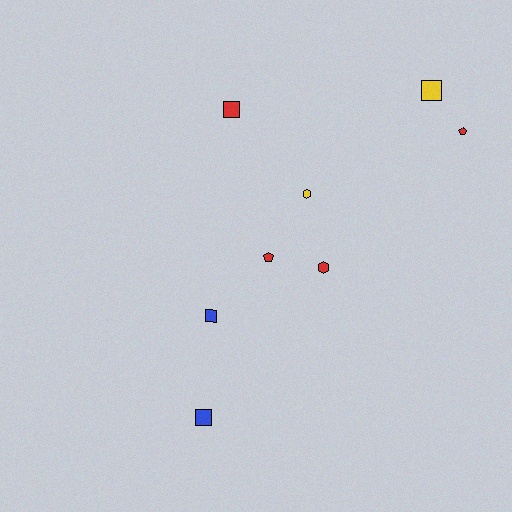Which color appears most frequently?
Red, with 4 objects.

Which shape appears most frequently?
Square, with 4 objects.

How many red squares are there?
There is 1 red square.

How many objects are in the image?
There are 8 objects.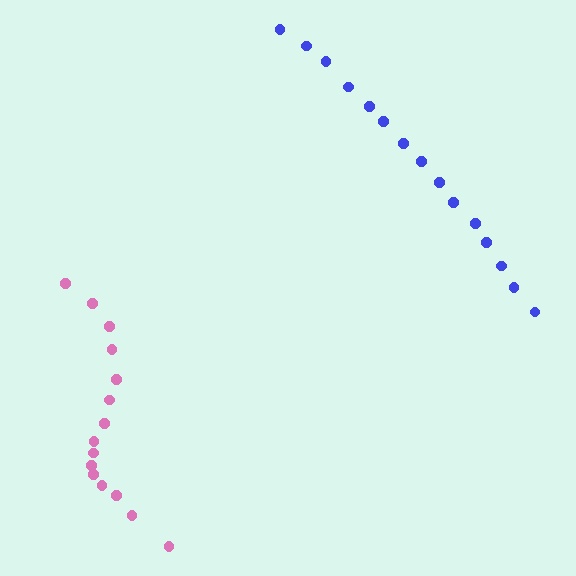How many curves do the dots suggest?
There are 2 distinct paths.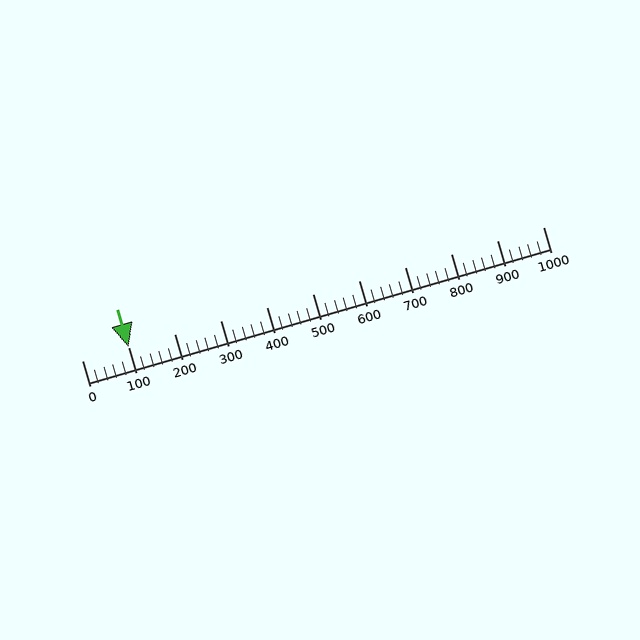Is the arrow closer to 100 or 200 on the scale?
The arrow is closer to 100.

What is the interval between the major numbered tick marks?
The major tick marks are spaced 100 units apart.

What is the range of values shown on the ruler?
The ruler shows values from 0 to 1000.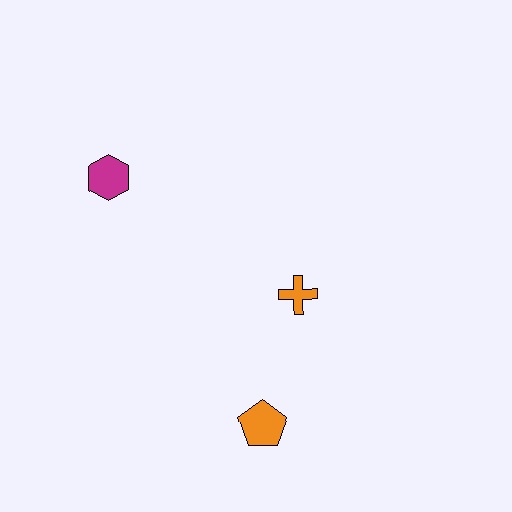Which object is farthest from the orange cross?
The magenta hexagon is farthest from the orange cross.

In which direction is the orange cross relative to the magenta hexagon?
The orange cross is to the right of the magenta hexagon.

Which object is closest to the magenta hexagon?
The orange cross is closest to the magenta hexagon.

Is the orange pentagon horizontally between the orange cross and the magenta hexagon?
Yes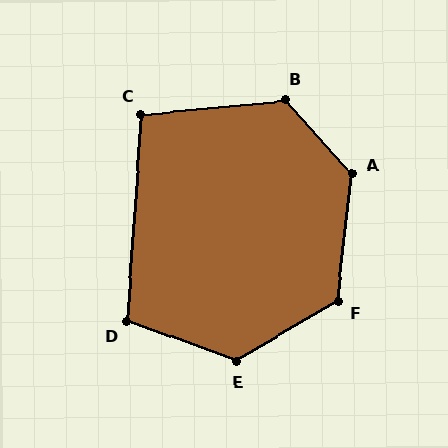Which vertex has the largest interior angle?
A, at approximately 131 degrees.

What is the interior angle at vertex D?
Approximately 106 degrees (obtuse).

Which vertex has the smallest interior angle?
C, at approximately 99 degrees.